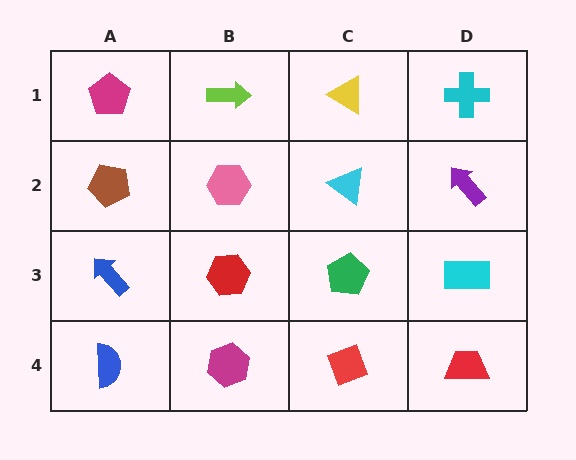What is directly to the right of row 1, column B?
A yellow triangle.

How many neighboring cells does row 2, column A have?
3.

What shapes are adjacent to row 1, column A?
A brown pentagon (row 2, column A), a lime arrow (row 1, column B).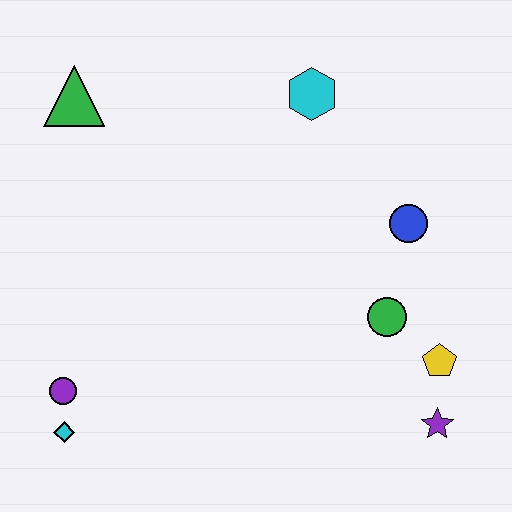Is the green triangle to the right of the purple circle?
Yes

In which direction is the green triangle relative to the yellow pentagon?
The green triangle is to the left of the yellow pentagon.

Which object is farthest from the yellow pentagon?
The green triangle is farthest from the yellow pentagon.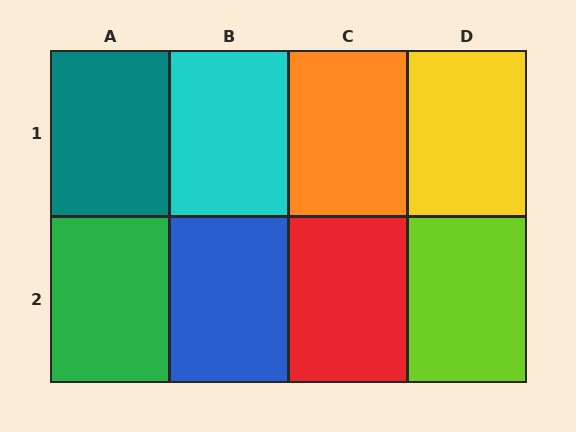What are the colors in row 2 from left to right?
Green, blue, red, lime.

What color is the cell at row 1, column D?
Yellow.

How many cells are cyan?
1 cell is cyan.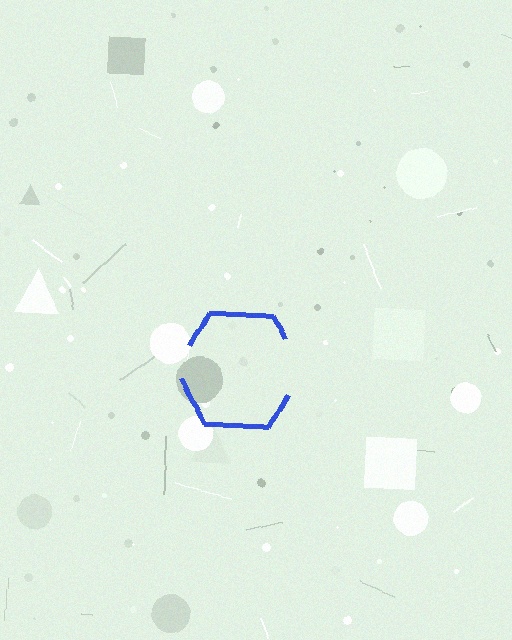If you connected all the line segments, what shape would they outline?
They would outline a hexagon.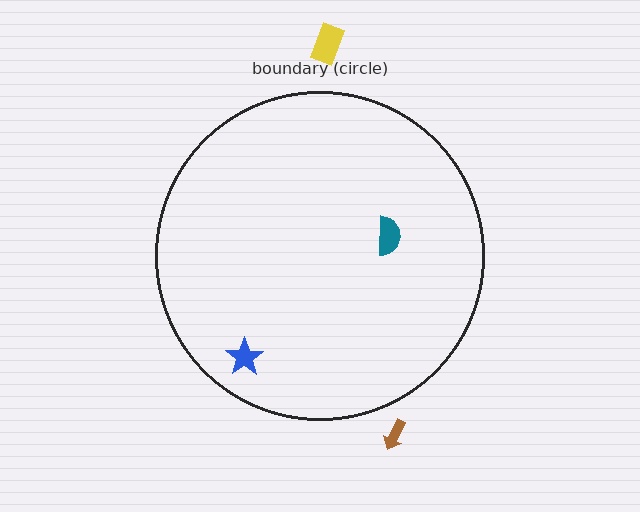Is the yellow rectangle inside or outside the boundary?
Outside.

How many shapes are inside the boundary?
2 inside, 2 outside.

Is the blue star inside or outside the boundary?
Inside.